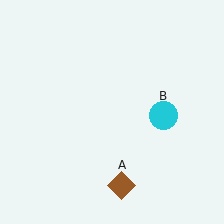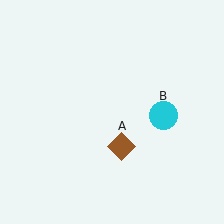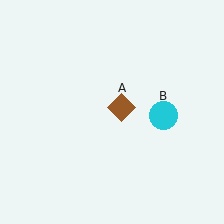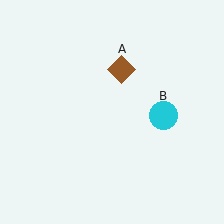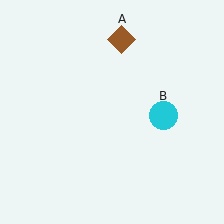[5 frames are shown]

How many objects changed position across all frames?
1 object changed position: brown diamond (object A).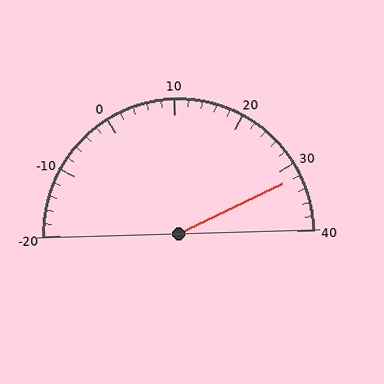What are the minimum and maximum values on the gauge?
The gauge ranges from -20 to 40.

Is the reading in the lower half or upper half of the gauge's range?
The reading is in the upper half of the range (-20 to 40).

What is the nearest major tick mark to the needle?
The nearest major tick mark is 30.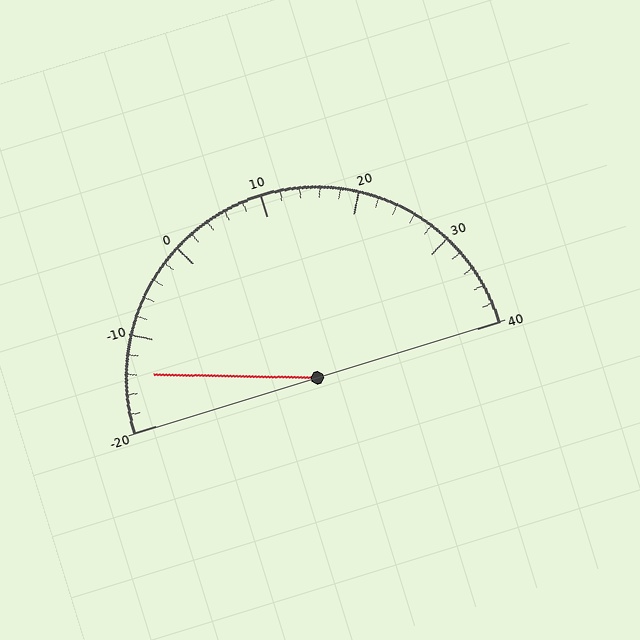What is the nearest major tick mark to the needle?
The nearest major tick mark is -10.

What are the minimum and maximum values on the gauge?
The gauge ranges from -20 to 40.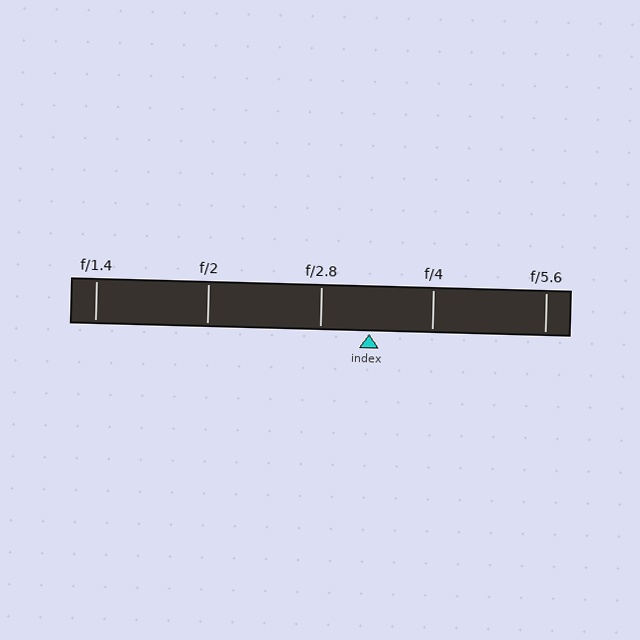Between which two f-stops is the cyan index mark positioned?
The index mark is between f/2.8 and f/4.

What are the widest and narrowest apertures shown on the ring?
The widest aperture shown is f/1.4 and the narrowest is f/5.6.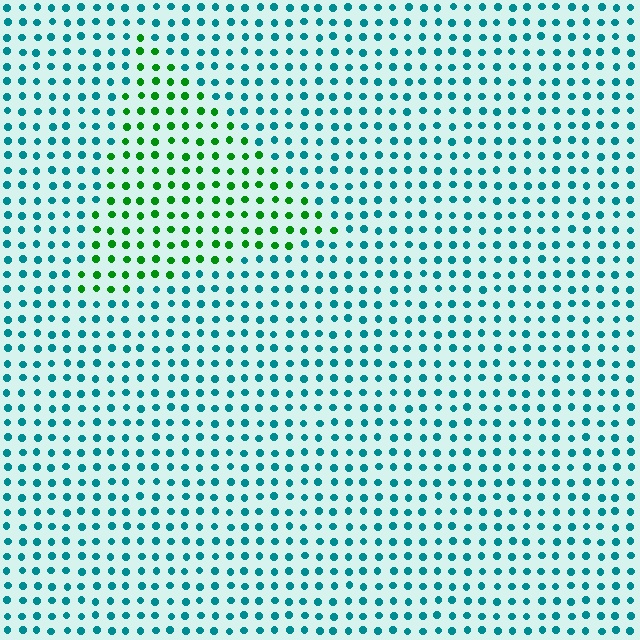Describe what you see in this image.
The image is filled with small teal elements in a uniform arrangement. A triangle-shaped region is visible where the elements are tinted to a slightly different hue, forming a subtle color boundary.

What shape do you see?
I see a triangle.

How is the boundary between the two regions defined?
The boundary is defined purely by a slight shift in hue (about 57 degrees). Spacing, size, and orientation are identical on both sides.